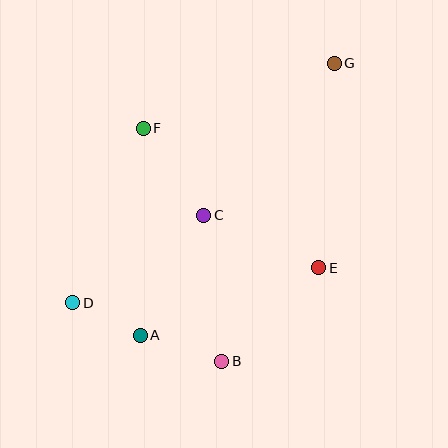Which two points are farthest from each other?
Points D and G are farthest from each other.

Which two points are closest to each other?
Points A and D are closest to each other.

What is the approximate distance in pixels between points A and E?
The distance between A and E is approximately 191 pixels.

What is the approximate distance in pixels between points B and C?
The distance between B and C is approximately 147 pixels.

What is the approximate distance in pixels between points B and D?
The distance between B and D is approximately 160 pixels.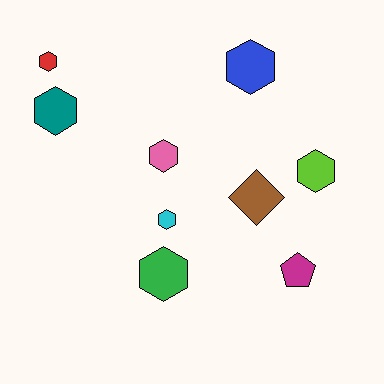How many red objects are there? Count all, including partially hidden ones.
There is 1 red object.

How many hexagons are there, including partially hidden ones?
There are 7 hexagons.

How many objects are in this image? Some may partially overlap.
There are 9 objects.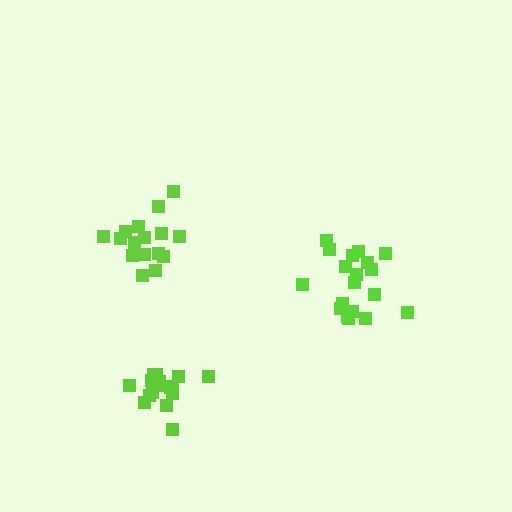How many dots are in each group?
Group 1: 17 dots, Group 2: 19 dots, Group 3: 17 dots (53 total).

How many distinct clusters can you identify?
There are 3 distinct clusters.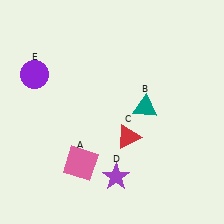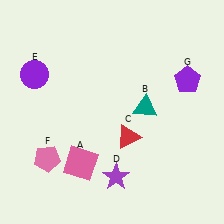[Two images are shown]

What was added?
A pink pentagon (F), a purple pentagon (G) were added in Image 2.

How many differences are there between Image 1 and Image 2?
There are 2 differences between the two images.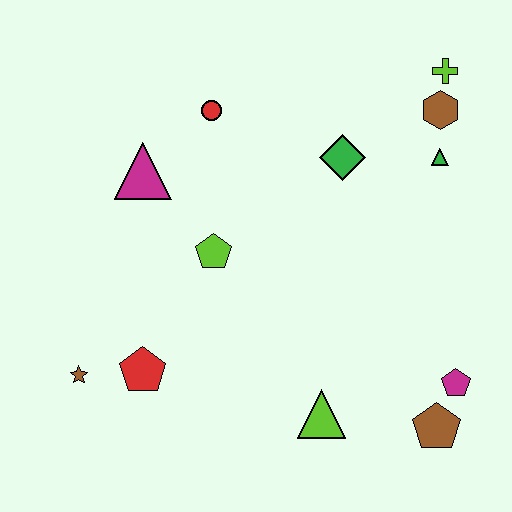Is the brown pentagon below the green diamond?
Yes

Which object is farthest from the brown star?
The lime cross is farthest from the brown star.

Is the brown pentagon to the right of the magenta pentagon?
No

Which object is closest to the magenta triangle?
The red circle is closest to the magenta triangle.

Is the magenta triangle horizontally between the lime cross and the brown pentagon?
No